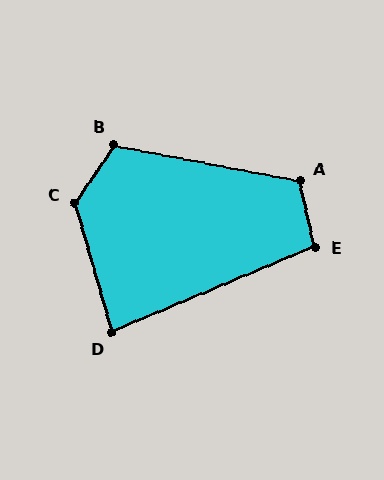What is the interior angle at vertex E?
Approximately 100 degrees (obtuse).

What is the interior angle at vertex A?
Approximately 114 degrees (obtuse).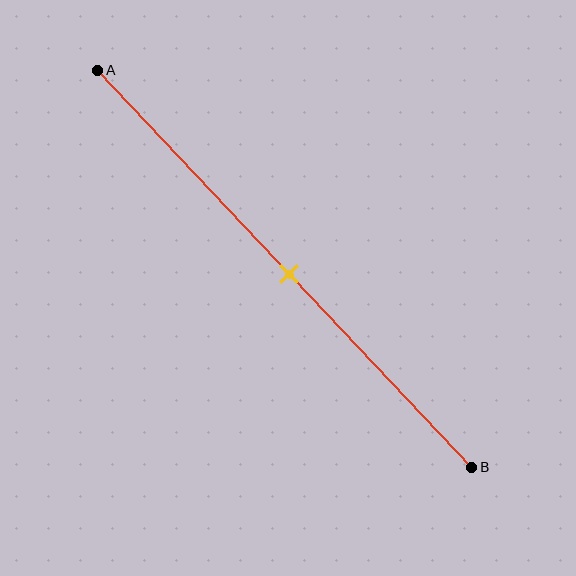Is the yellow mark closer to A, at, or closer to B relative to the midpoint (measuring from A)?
The yellow mark is approximately at the midpoint of segment AB.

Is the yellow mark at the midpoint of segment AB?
Yes, the mark is approximately at the midpoint.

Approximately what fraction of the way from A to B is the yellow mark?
The yellow mark is approximately 50% of the way from A to B.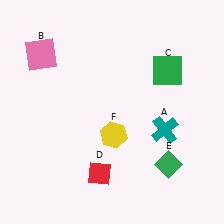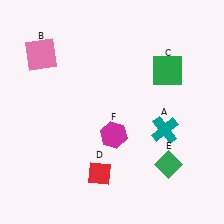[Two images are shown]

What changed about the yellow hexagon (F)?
In Image 1, F is yellow. In Image 2, it changed to magenta.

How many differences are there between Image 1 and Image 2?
There is 1 difference between the two images.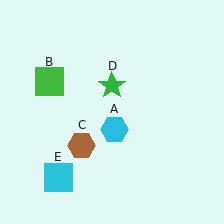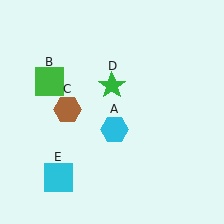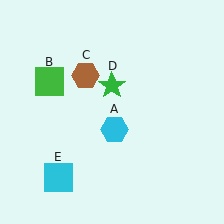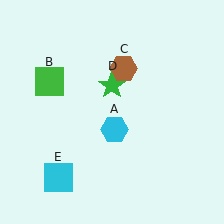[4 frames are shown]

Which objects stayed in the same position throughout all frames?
Cyan hexagon (object A) and green square (object B) and green star (object D) and cyan square (object E) remained stationary.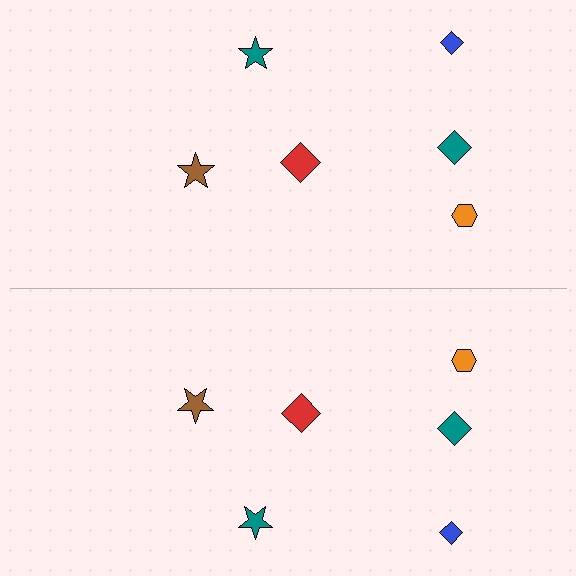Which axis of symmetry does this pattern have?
The pattern has a horizontal axis of symmetry running through the center of the image.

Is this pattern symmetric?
Yes, this pattern has bilateral (reflection) symmetry.